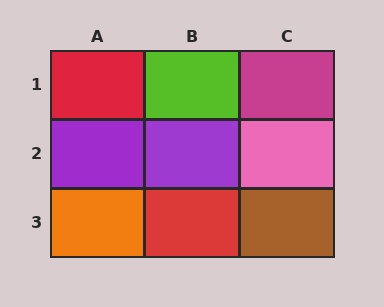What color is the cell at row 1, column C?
Magenta.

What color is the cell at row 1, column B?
Lime.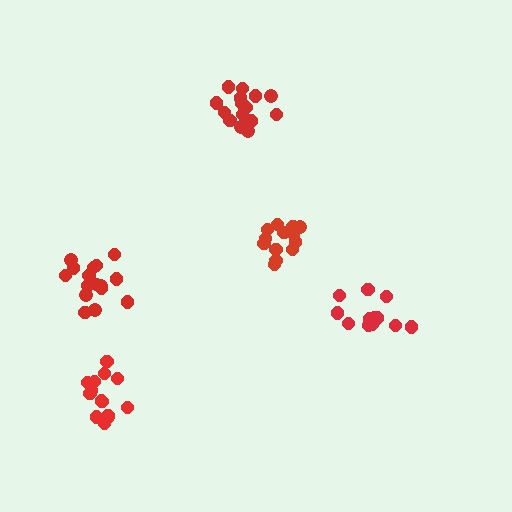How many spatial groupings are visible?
There are 5 spatial groupings.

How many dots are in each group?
Group 1: 16 dots, Group 2: 13 dots, Group 3: 12 dots, Group 4: 16 dots, Group 5: 15 dots (72 total).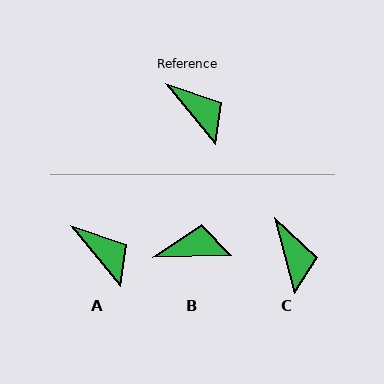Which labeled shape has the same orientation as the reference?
A.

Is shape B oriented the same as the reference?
No, it is off by about 53 degrees.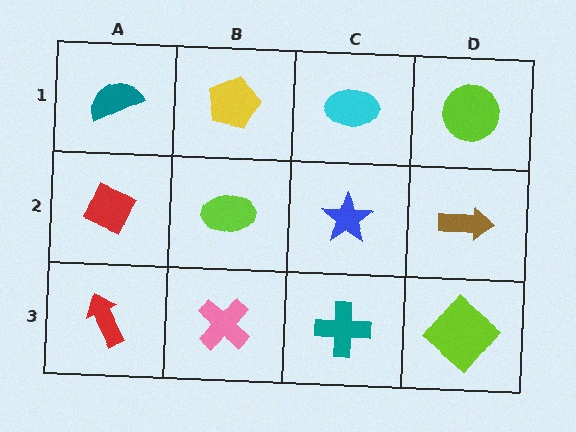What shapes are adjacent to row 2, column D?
A lime circle (row 1, column D), a lime diamond (row 3, column D), a blue star (row 2, column C).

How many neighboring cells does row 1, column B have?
3.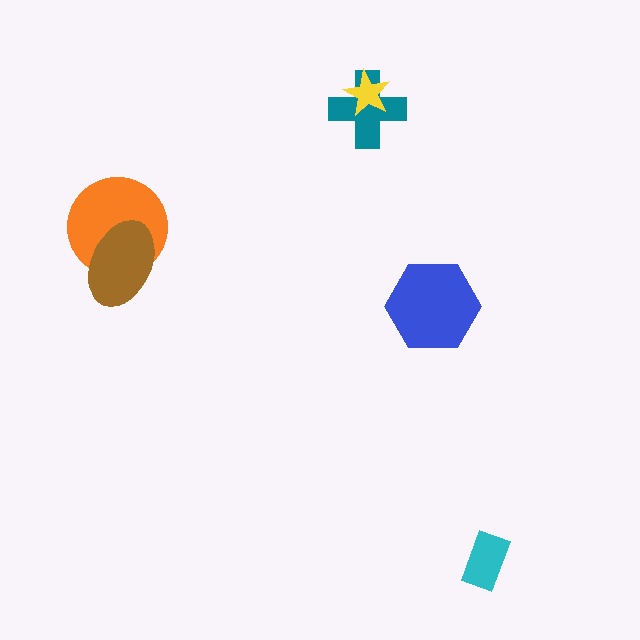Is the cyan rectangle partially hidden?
No, no other shape covers it.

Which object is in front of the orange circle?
The brown ellipse is in front of the orange circle.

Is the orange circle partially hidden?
Yes, it is partially covered by another shape.